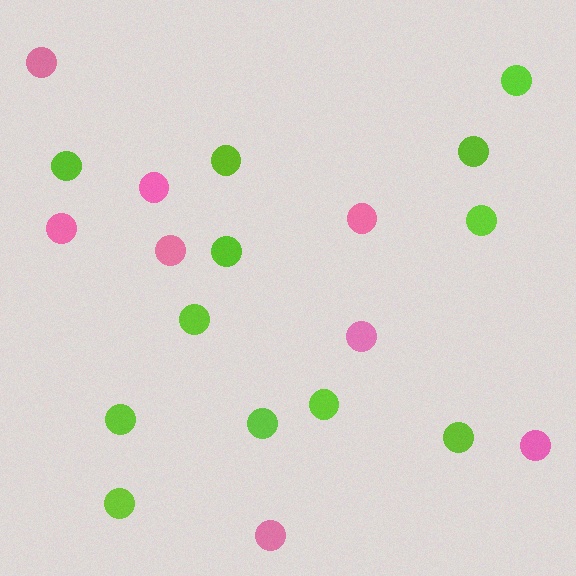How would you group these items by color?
There are 2 groups: one group of lime circles (12) and one group of pink circles (8).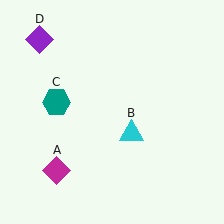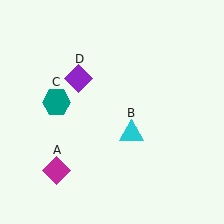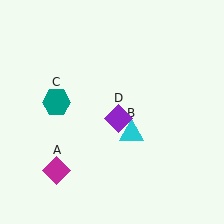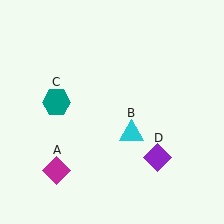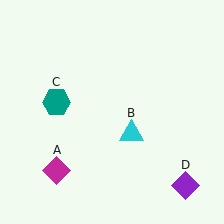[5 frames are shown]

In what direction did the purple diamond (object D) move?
The purple diamond (object D) moved down and to the right.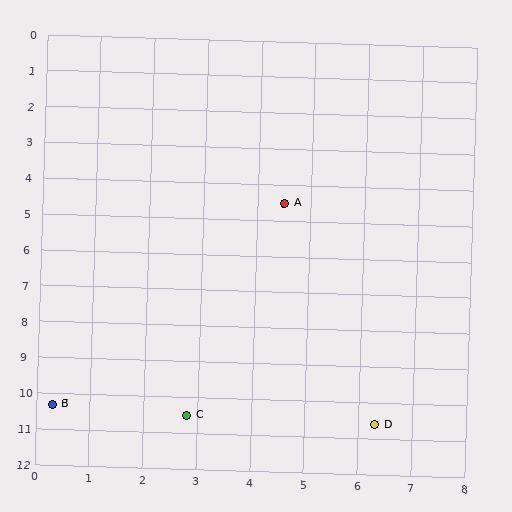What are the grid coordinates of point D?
Point D is at approximately (6.3, 10.6).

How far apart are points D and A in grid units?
Points D and A are about 6.4 grid units apart.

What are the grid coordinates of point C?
Point C is at approximately (2.8, 10.5).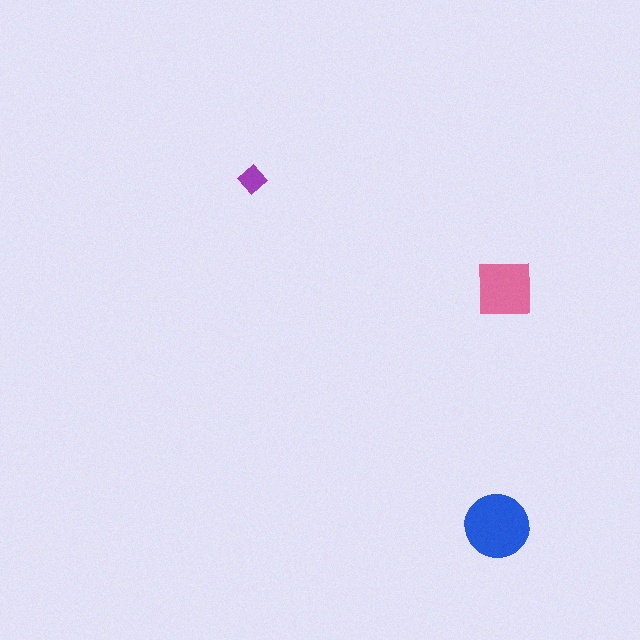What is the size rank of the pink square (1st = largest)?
2nd.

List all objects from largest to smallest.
The blue circle, the pink square, the purple diamond.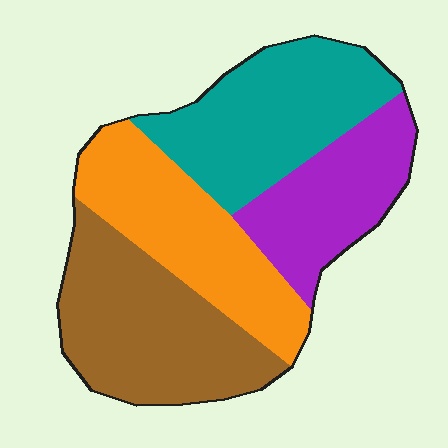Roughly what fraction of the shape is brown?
Brown covers about 30% of the shape.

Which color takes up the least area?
Purple, at roughly 20%.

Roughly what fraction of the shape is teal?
Teal takes up about one quarter (1/4) of the shape.